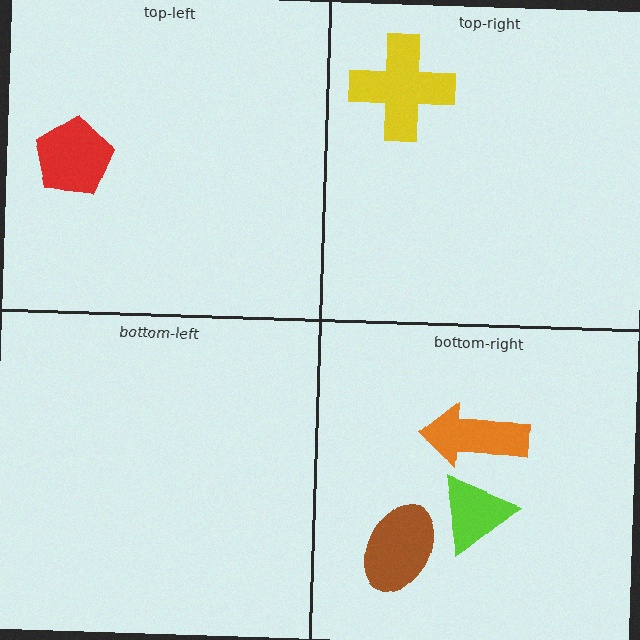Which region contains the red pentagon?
The top-left region.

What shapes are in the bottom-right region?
The orange arrow, the lime triangle, the brown ellipse.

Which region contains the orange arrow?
The bottom-right region.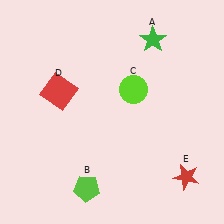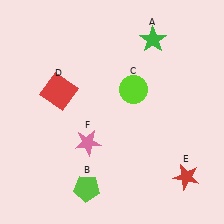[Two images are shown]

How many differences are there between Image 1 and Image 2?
There is 1 difference between the two images.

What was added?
A pink star (F) was added in Image 2.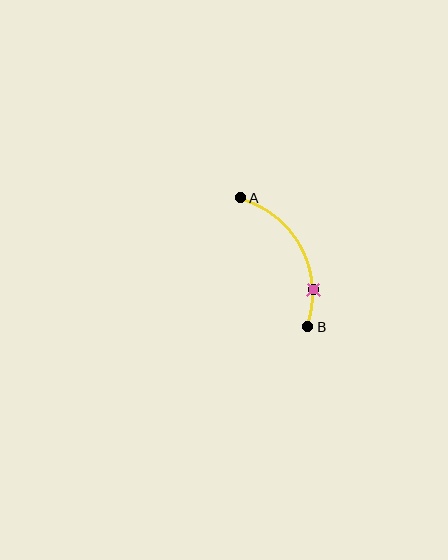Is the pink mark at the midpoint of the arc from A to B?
No. The pink mark lies on the arc but is closer to endpoint B. The arc midpoint would be at the point on the curve equidistant along the arc from both A and B.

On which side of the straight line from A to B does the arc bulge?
The arc bulges to the right of the straight line connecting A and B.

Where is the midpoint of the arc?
The arc midpoint is the point on the curve farthest from the straight line joining A and B. It sits to the right of that line.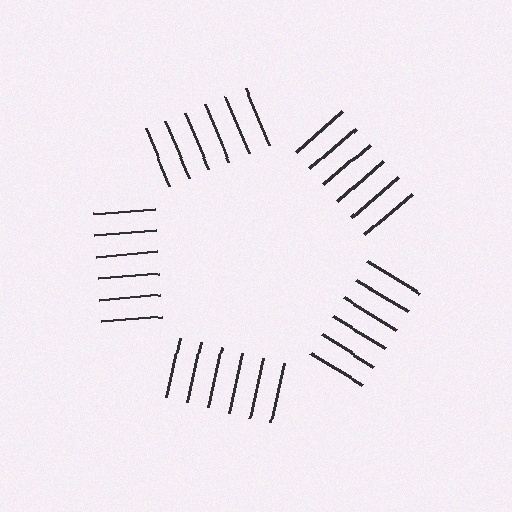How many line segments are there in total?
30 — 6 along each of the 5 edges.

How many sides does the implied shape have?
5 sides — the line-ends trace a pentagon.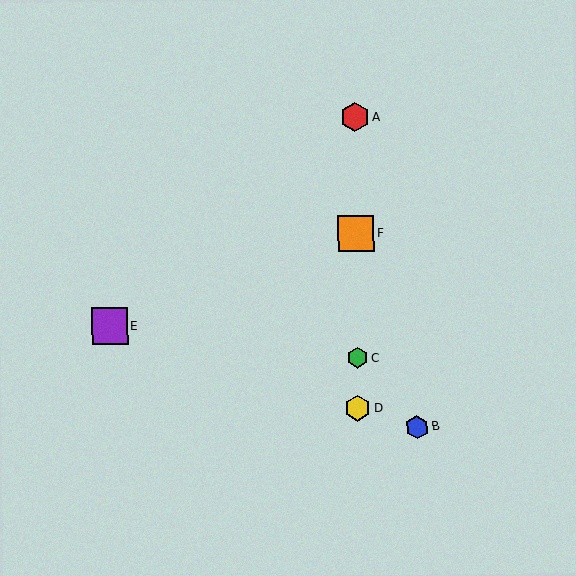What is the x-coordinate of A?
Object A is at x≈355.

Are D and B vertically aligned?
No, D is at x≈358 and B is at x≈417.